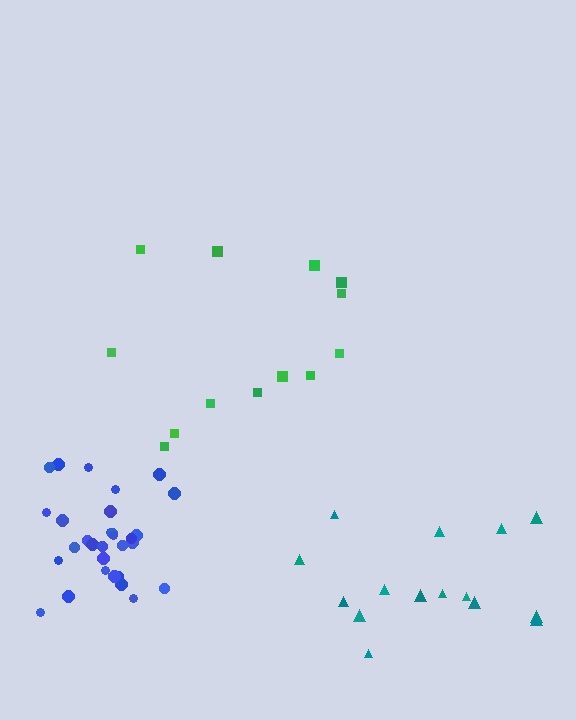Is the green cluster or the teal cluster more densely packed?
Teal.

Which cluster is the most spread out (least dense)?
Green.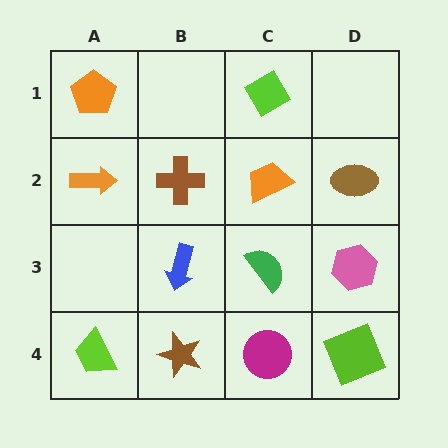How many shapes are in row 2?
4 shapes.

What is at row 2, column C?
An orange trapezoid.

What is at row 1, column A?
An orange pentagon.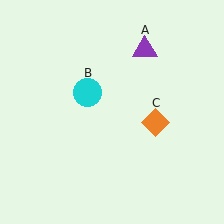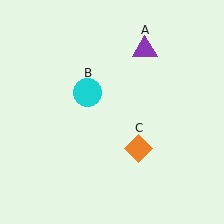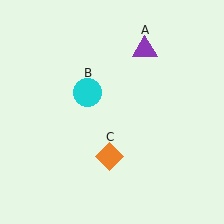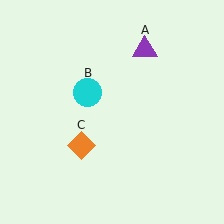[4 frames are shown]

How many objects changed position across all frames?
1 object changed position: orange diamond (object C).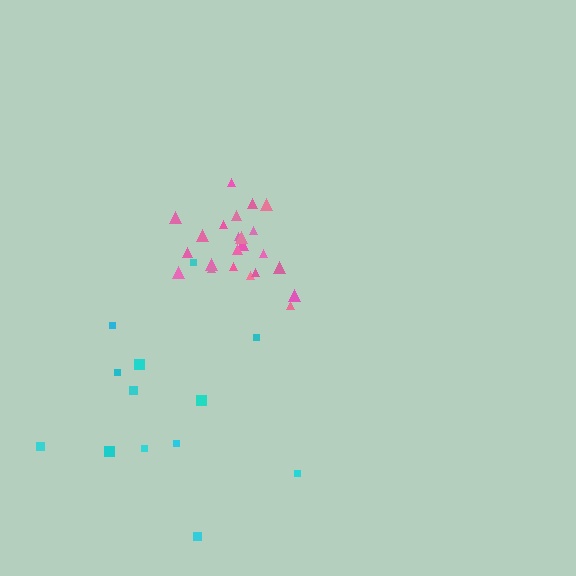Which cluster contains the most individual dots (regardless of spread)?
Pink (23).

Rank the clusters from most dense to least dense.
pink, cyan.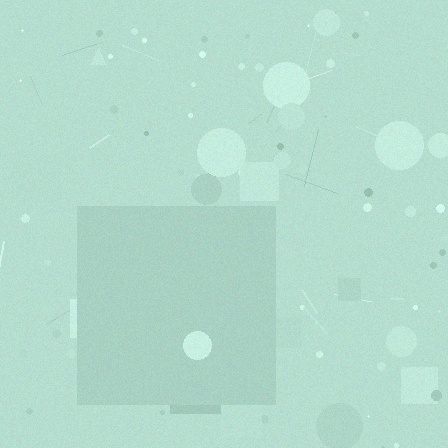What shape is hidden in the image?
A square is hidden in the image.